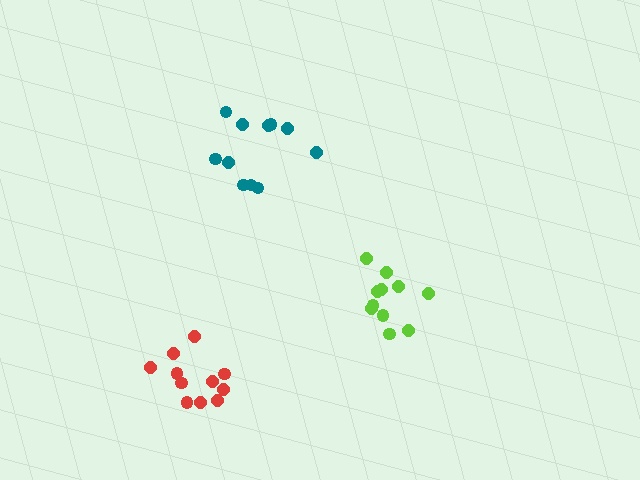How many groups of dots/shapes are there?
There are 3 groups.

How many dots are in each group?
Group 1: 11 dots, Group 2: 11 dots, Group 3: 11 dots (33 total).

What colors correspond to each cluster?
The clusters are colored: red, teal, lime.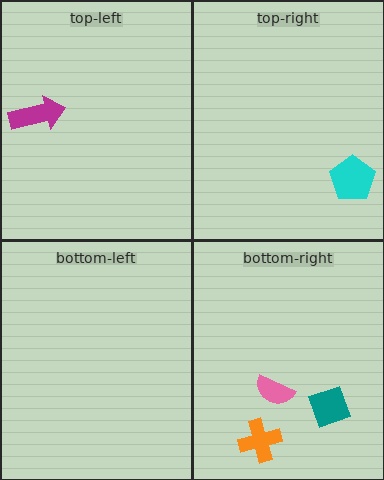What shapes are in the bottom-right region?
The orange cross, the teal diamond, the pink semicircle.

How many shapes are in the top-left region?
1.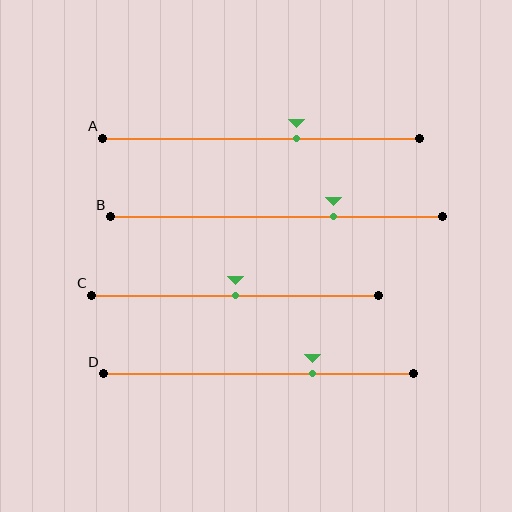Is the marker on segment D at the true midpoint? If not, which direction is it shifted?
No, the marker on segment D is shifted to the right by about 17% of the segment length.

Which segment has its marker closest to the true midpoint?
Segment C has its marker closest to the true midpoint.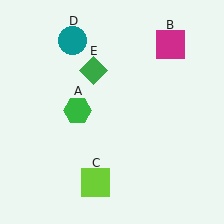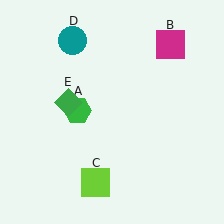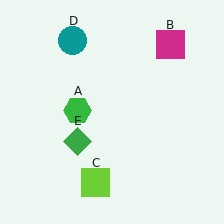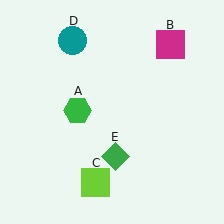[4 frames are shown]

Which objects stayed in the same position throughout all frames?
Green hexagon (object A) and magenta square (object B) and lime square (object C) and teal circle (object D) remained stationary.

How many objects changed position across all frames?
1 object changed position: green diamond (object E).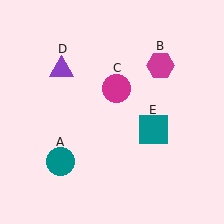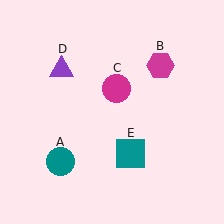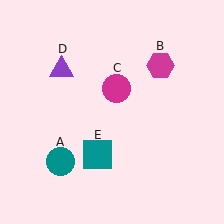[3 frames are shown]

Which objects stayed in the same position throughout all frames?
Teal circle (object A) and magenta hexagon (object B) and magenta circle (object C) and purple triangle (object D) remained stationary.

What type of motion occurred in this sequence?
The teal square (object E) rotated clockwise around the center of the scene.